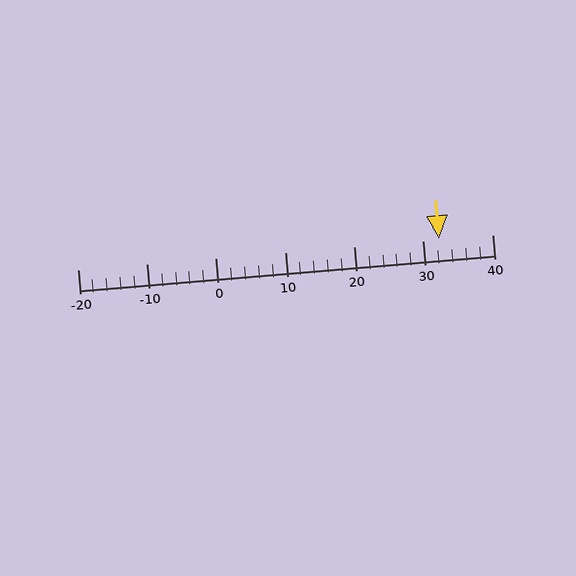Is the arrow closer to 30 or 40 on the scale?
The arrow is closer to 30.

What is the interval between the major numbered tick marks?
The major tick marks are spaced 10 units apart.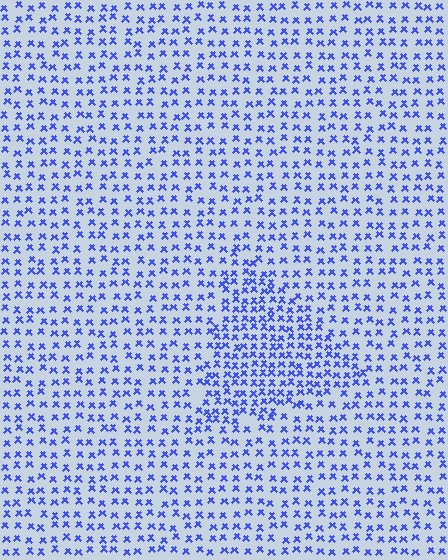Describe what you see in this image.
The image contains small blue elements arranged at two different densities. A triangle-shaped region is visible where the elements are more densely packed than the surrounding area.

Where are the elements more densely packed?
The elements are more densely packed inside the triangle boundary.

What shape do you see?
I see a triangle.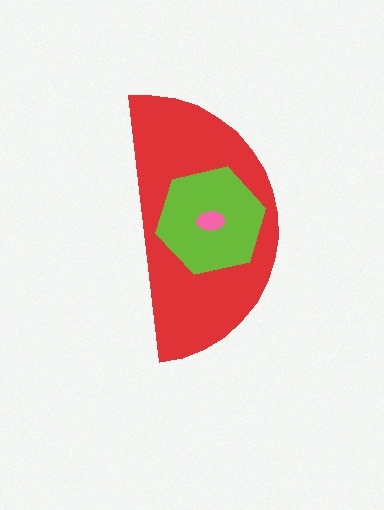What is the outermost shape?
The red semicircle.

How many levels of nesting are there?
3.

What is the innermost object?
The pink ellipse.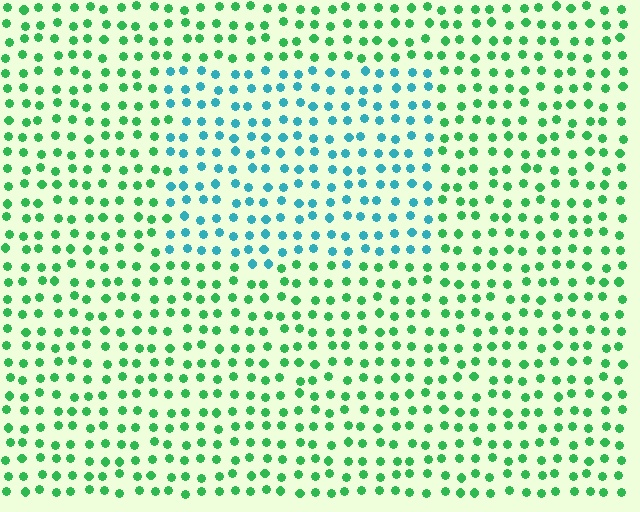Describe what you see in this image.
The image is filled with small green elements in a uniform arrangement. A rectangle-shaped region is visible where the elements are tinted to a slightly different hue, forming a subtle color boundary.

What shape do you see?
I see a rectangle.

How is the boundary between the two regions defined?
The boundary is defined purely by a slight shift in hue (about 51 degrees). Spacing, size, and orientation are identical on both sides.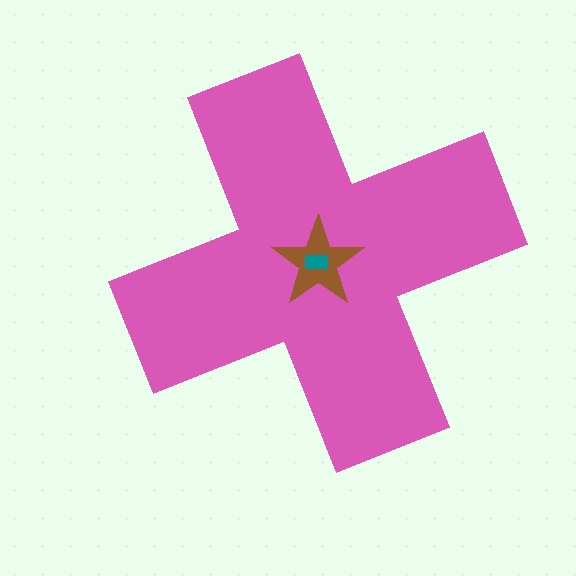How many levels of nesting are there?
3.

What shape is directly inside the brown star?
The teal rectangle.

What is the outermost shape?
The pink cross.